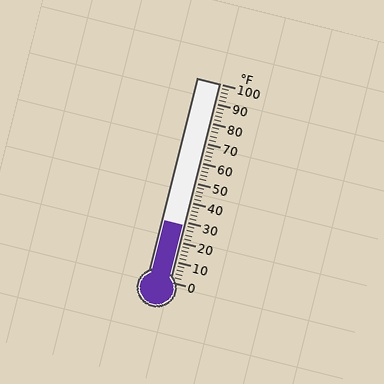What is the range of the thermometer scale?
The thermometer scale ranges from 0°F to 100°F.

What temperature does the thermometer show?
The thermometer shows approximately 28°F.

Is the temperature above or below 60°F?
The temperature is below 60°F.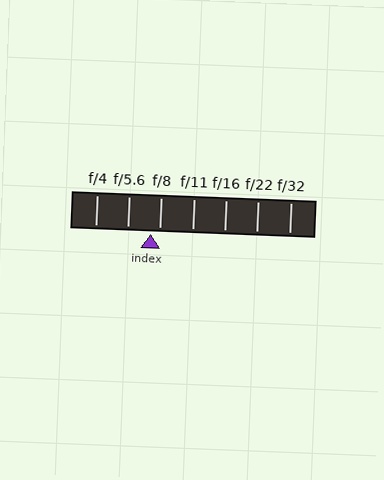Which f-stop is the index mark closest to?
The index mark is closest to f/8.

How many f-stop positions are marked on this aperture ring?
There are 7 f-stop positions marked.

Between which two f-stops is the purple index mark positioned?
The index mark is between f/5.6 and f/8.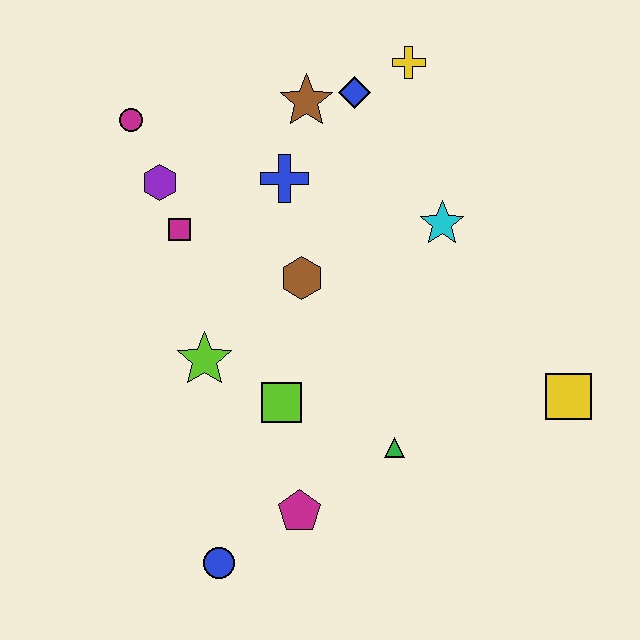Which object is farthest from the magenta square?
The yellow square is farthest from the magenta square.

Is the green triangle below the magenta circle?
Yes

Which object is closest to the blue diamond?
The brown star is closest to the blue diamond.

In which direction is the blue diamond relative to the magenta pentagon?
The blue diamond is above the magenta pentagon.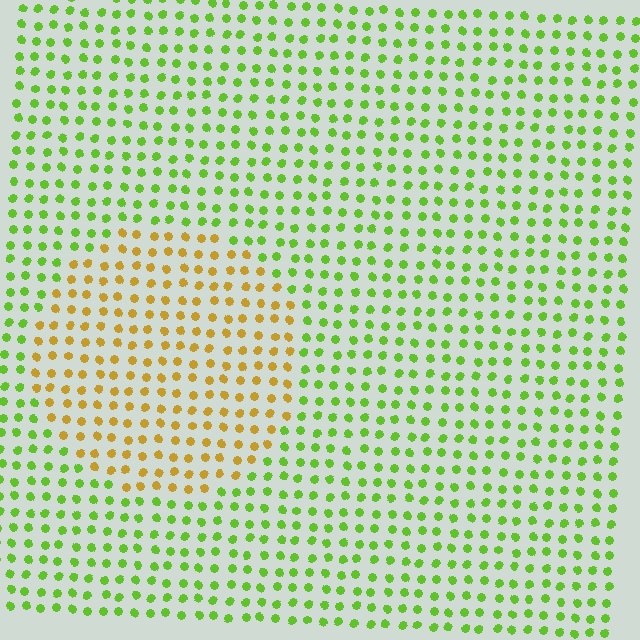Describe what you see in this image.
The image is filled with small lime elements in a uniform arrangement. A circle-shaped region is visible where the elements are tinted to a slightly different hue, forming a subtle color boundary.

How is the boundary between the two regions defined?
The boundary is defined purely by a slight shift in hue (about 55 degrees). Spacing, size, and orientation are identical on both sides.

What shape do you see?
I see a circle.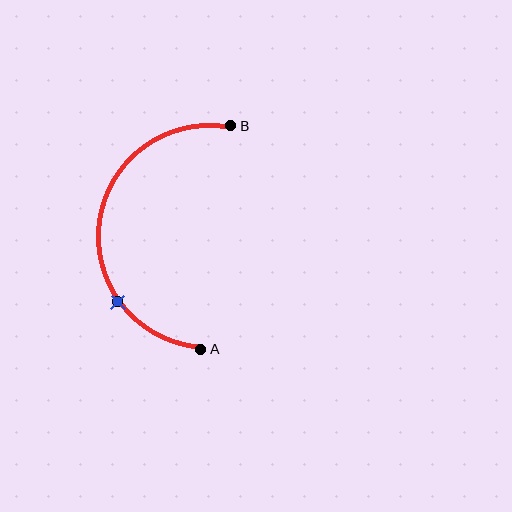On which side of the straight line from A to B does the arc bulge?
The arc bulges to the left of the straight line connecting A and B.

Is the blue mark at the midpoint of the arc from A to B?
No. The blue mark lies on the arc but is closer to endpoint A. The arc midpoint would be at the point on the curve equidistant along the arc from both A and B.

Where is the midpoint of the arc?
The arc midpoint is the point on the curve farthest from the straight line joining A and B. It sits to the left of that line.